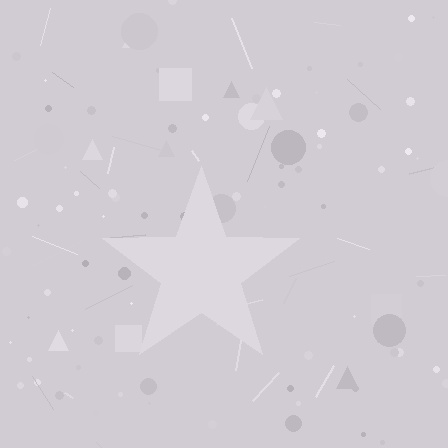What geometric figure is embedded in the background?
A star is embedded in the background.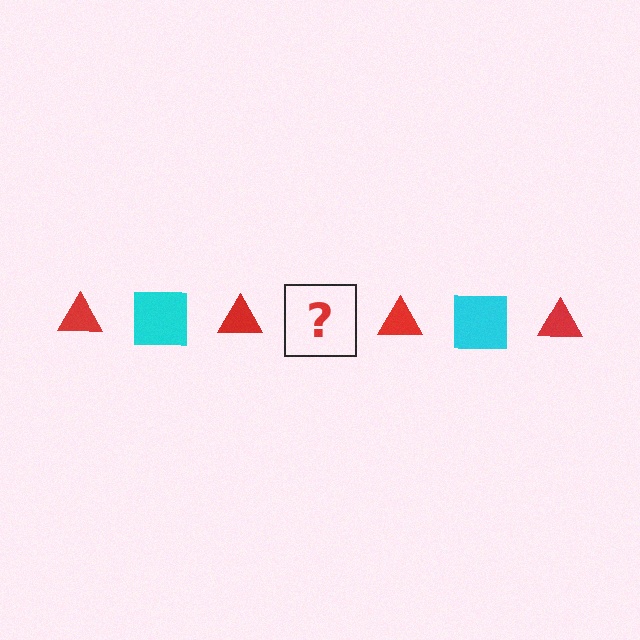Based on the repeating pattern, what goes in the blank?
The blank should be a cyan square.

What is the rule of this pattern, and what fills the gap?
The rule is that the pattern alternates between red triangle and cyan square. The gap should be filled with a cyan square.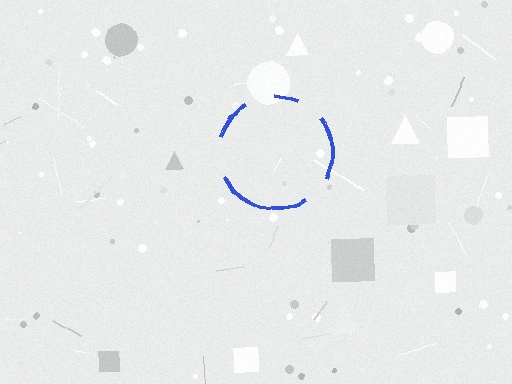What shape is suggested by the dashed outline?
The dashed outline suggests a circle.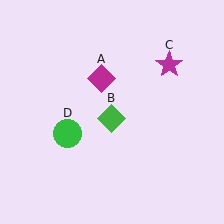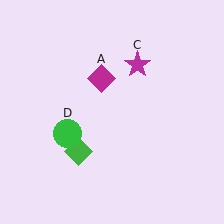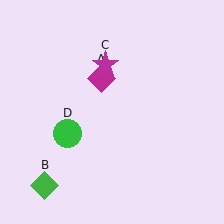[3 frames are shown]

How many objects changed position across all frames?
2 objects changed position: green diamond (object B), magenta star (object C).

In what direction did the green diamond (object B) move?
The green diamond (object B) moved down and to the left.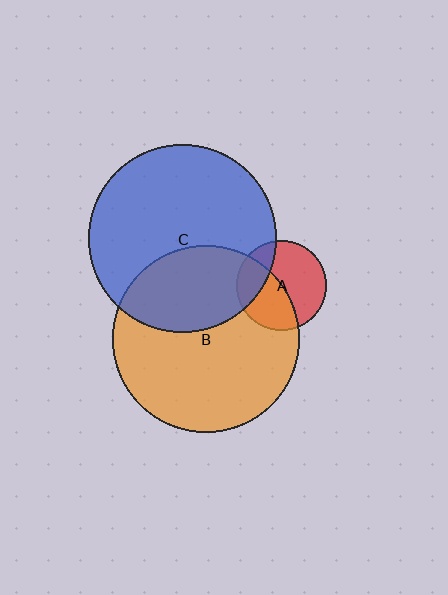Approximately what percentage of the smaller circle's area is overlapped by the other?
Approximately 35%.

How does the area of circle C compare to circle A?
Approximately 4.3 times.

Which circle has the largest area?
Circle C (blue).